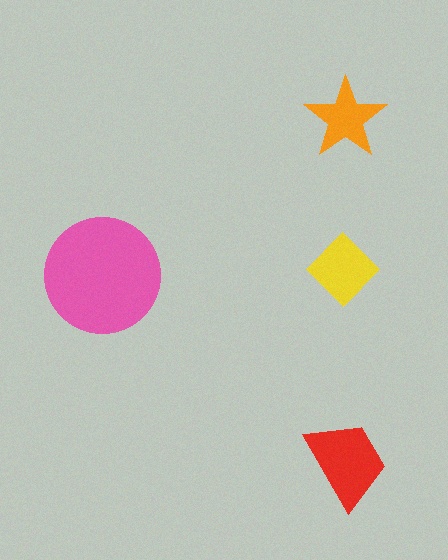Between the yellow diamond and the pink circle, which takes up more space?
The pink circle.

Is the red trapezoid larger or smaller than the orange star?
Larger.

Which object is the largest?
The pink circle.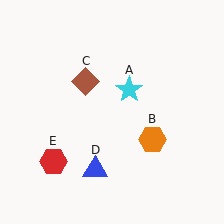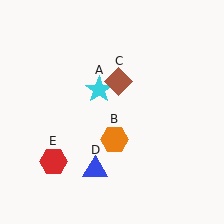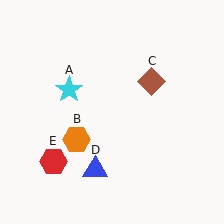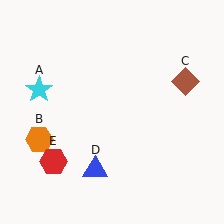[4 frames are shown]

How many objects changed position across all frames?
3 objects changed position: cyan star (object A), orange hexagon (object B), brown diamond (object C).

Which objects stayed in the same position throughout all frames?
Blue triangle (object D) and red hexagon (object E) remained stationary.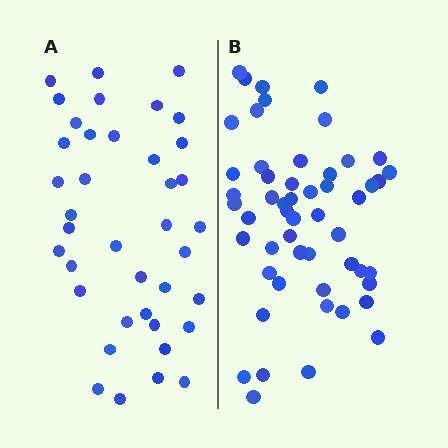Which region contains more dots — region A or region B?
Region B (the right region) has more dots.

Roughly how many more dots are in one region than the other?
Region B has approximately 15 more dots than region A.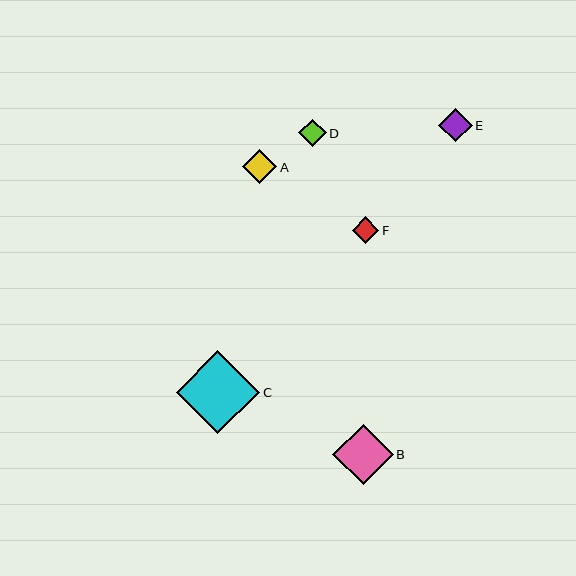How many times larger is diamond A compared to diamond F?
Diamond A is approximately 1.3 times the size of diamond F.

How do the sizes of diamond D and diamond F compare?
Diamond D and diamond F are approximately the same size.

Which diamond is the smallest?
Diamond F is the smallest with a size of approximately 27 pixels.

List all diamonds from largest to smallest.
From largest to smallest: C, B, A, E, D, F.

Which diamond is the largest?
Diamond C is the largest with a size of approximately 83 pixels.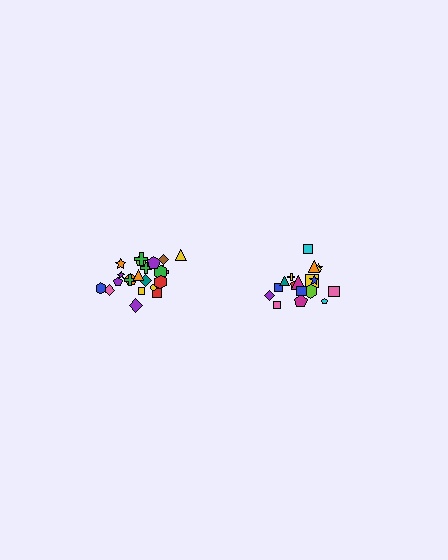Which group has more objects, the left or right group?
The left group.